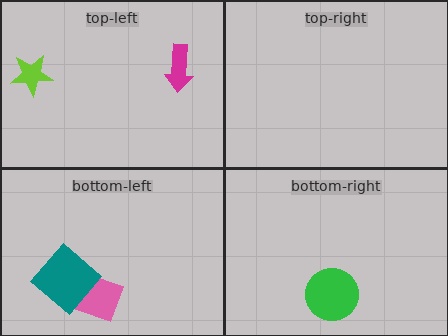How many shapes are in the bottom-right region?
1.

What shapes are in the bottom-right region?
The green circle.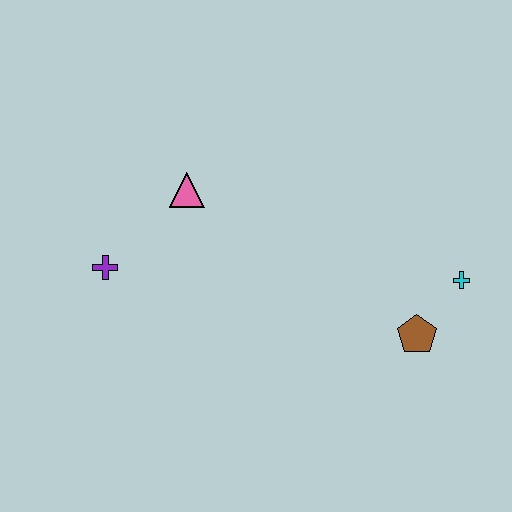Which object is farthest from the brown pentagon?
The purple cross is farthest from the brown pentagon.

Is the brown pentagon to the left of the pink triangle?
No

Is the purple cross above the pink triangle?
No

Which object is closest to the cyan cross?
The brown pentagon is closest to the cyan cross.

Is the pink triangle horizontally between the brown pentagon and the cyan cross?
No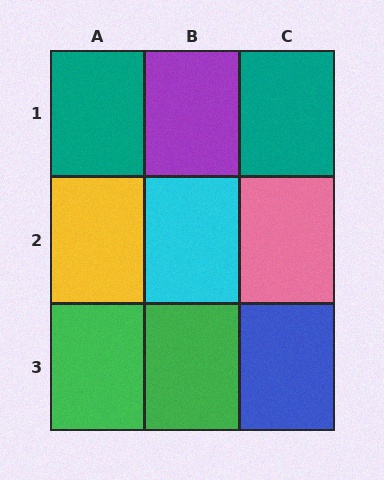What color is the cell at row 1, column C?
Teal.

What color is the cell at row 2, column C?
Pink.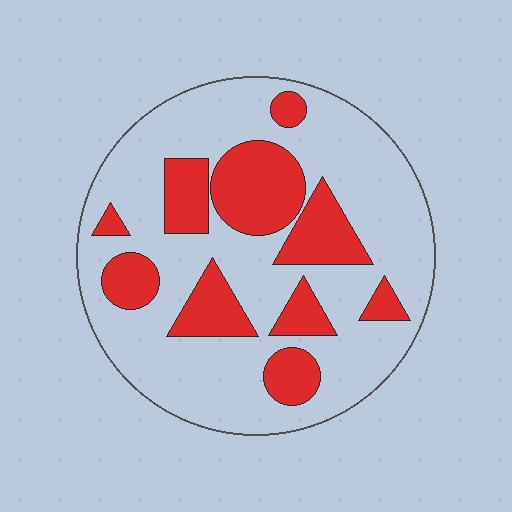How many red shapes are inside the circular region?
10.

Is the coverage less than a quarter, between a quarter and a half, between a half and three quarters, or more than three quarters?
Between a quarter and a half.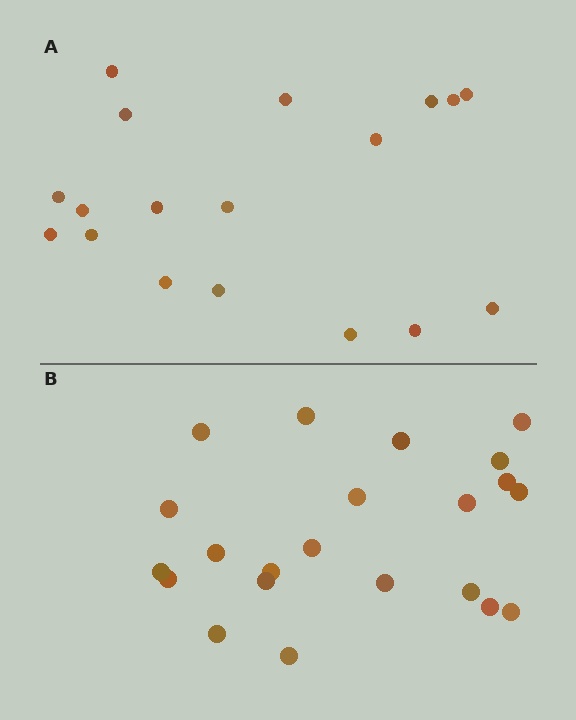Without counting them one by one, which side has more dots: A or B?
Region B (the bottom region) has more dots.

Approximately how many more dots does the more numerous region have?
Region B has about 4 more dots than region A.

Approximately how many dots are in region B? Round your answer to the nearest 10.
About 20 dots. (The exact count is 22, which rounds to 20.)